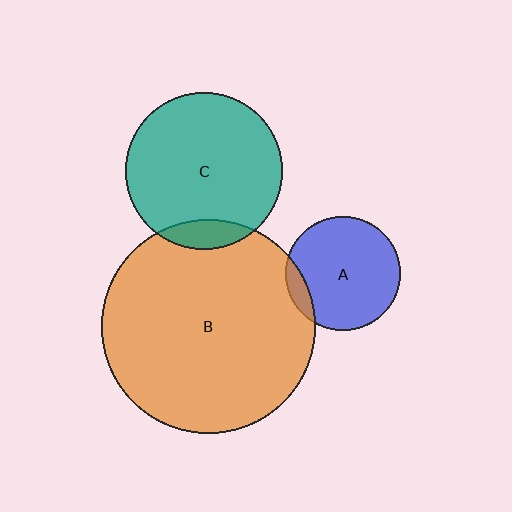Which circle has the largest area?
Circle B (orange).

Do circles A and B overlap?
Yes.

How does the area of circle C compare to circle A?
Approximately 1.9 times.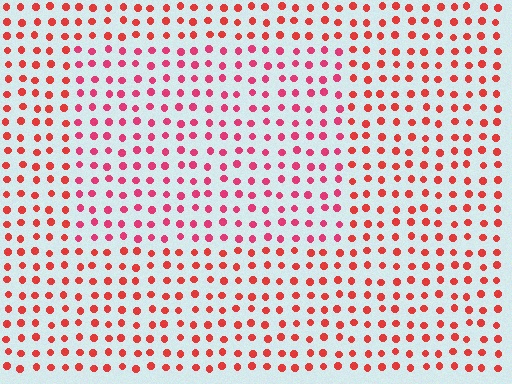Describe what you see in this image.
The image is filled with small red elements in a uniform arrangement. A rectangle-shaped region is visible where the elements are tinted to a slightly different hue, forming a subtle color boundary.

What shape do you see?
I see a rectangle.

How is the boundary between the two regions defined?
The boundary is defined purely by a slight shift in hue (about 23 degrees). Spacing, size, and orientation are identical on both sides.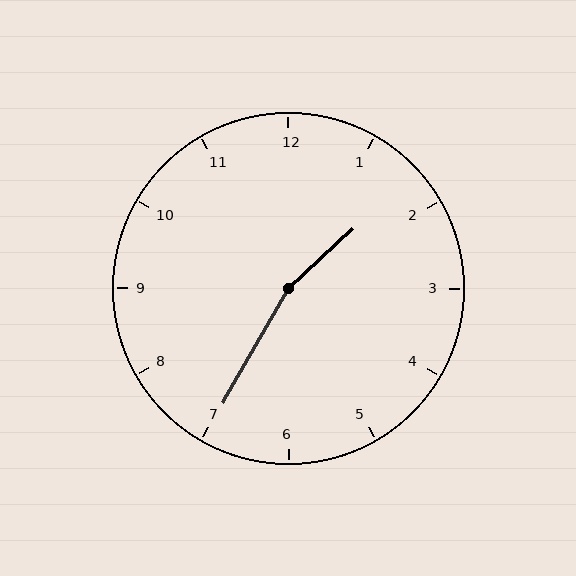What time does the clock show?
1:35.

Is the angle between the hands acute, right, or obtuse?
It is obtuse.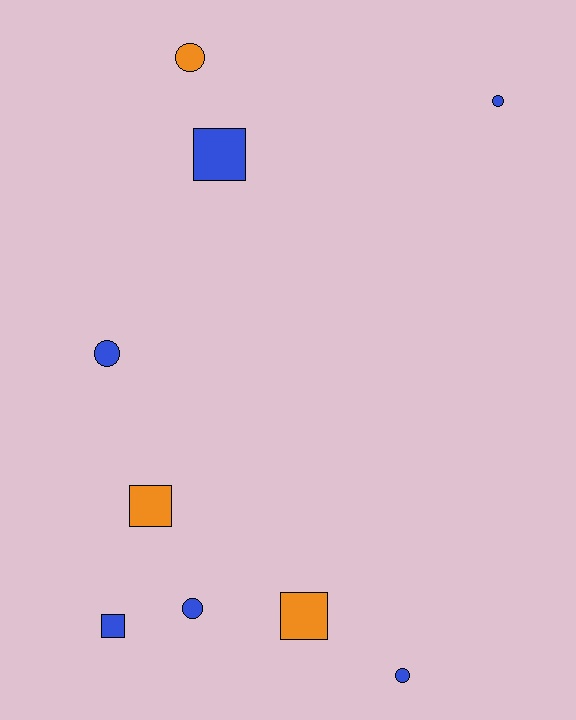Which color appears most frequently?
Blue, with 6 objects.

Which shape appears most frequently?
Circle, with 5 objects.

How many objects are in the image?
There are 9 objects.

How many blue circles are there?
There are 4 blue circles.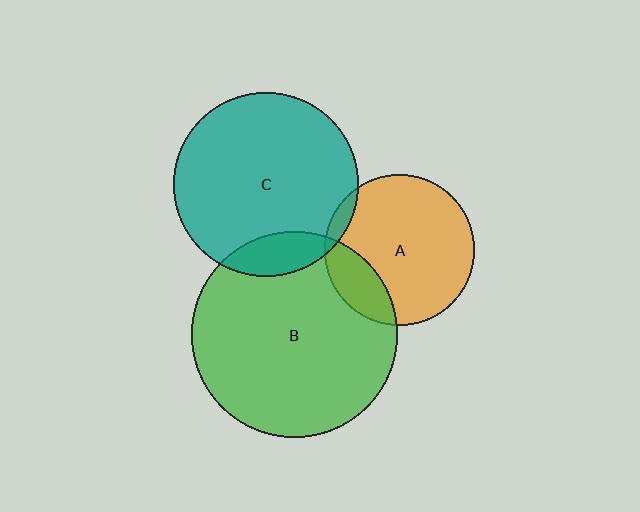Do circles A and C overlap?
Yes.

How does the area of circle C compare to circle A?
Approximately 1.5 times.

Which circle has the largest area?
Circle B (green).